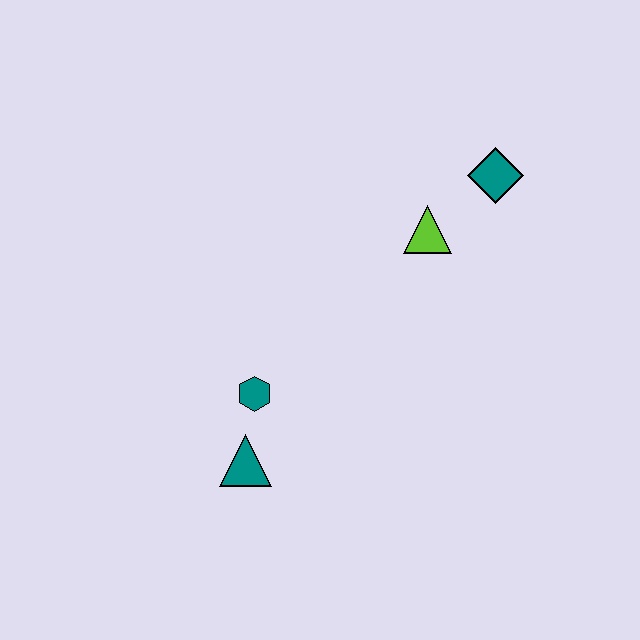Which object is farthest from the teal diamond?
The teal triangle is farthest from the teal diamond.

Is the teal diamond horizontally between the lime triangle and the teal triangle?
No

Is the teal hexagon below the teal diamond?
Yes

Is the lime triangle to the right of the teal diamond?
No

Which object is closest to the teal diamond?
The lime triangle is closest to the teal diamond.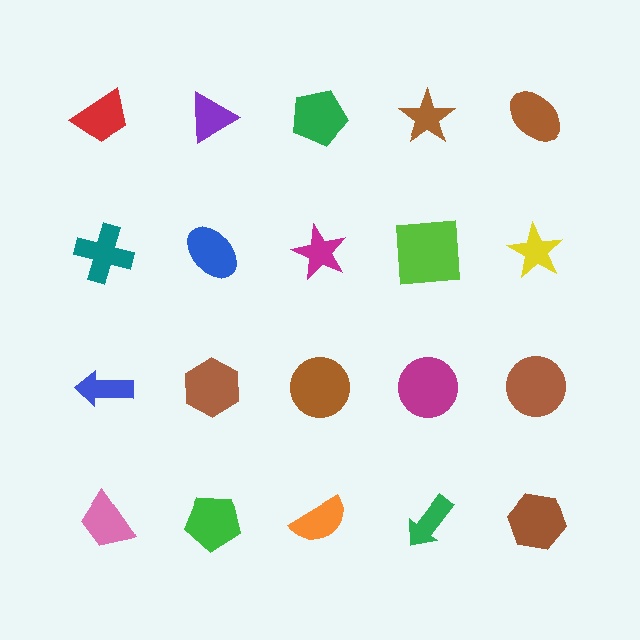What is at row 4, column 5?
A brown hexagon.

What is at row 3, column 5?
A brown circle.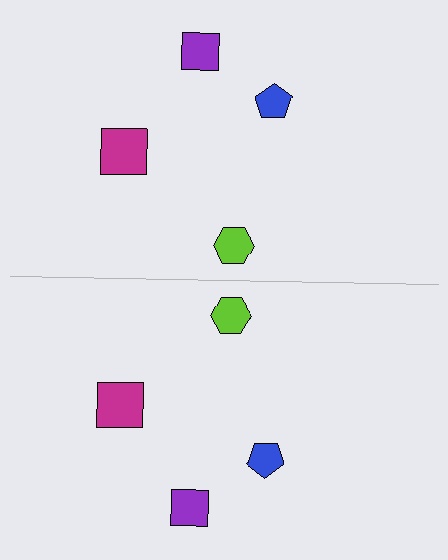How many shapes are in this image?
There are 8 shapes in this image.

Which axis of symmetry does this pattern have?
The pattern has a horizontal axis of symmetry running through the center of the image.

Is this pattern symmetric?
Yes, this pattern has bilateral (reflection) symmetry.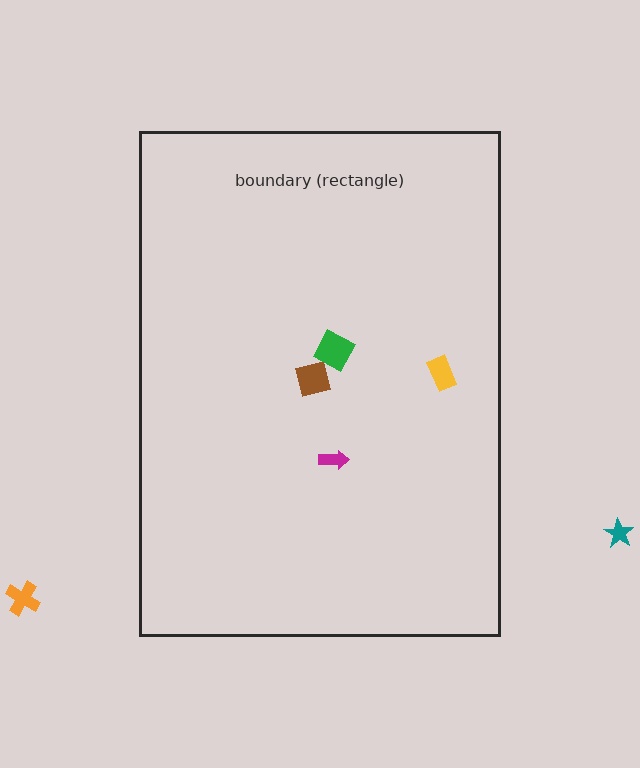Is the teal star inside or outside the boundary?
Outside.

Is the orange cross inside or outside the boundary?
Outside.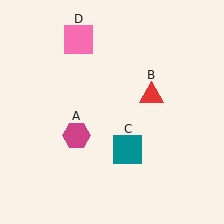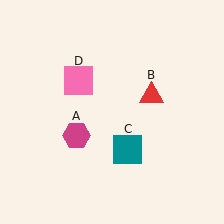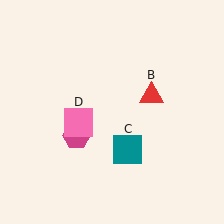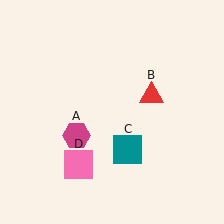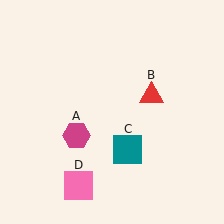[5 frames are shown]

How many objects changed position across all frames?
1 object changed position: pink square (object D).